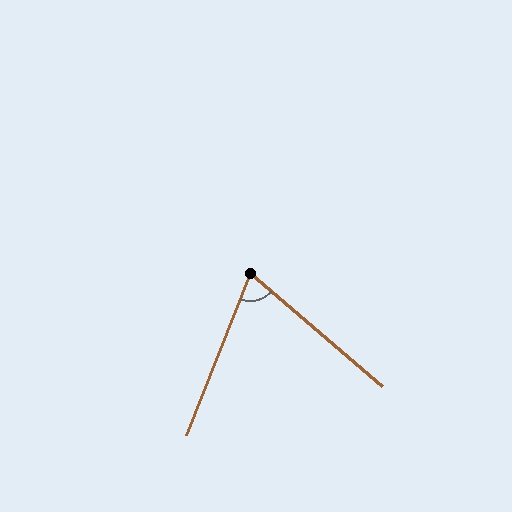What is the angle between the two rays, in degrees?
Approximately 71 degrees.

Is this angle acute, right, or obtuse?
It is acute.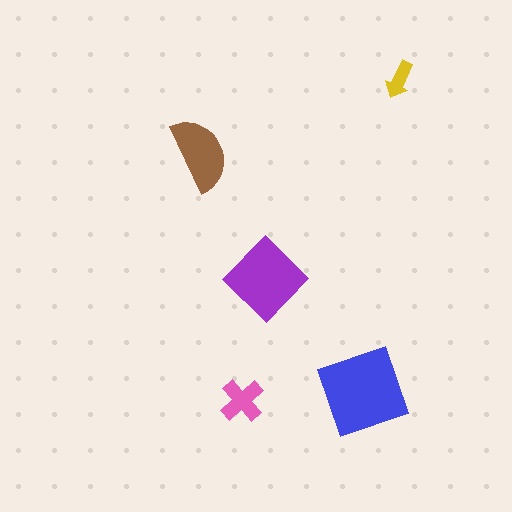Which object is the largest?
The blue diamond.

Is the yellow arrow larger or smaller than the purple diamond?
Smaller.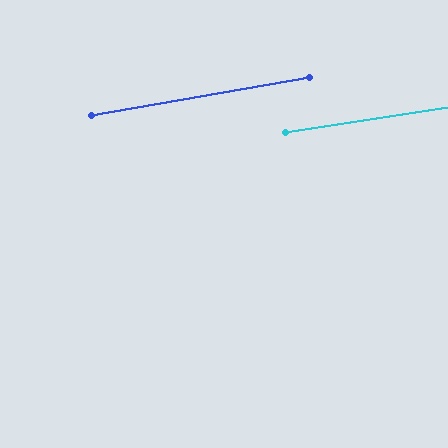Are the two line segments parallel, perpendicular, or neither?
Parallel — their directions differ by only 1.3°.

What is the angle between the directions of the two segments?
Approximately 1 degree.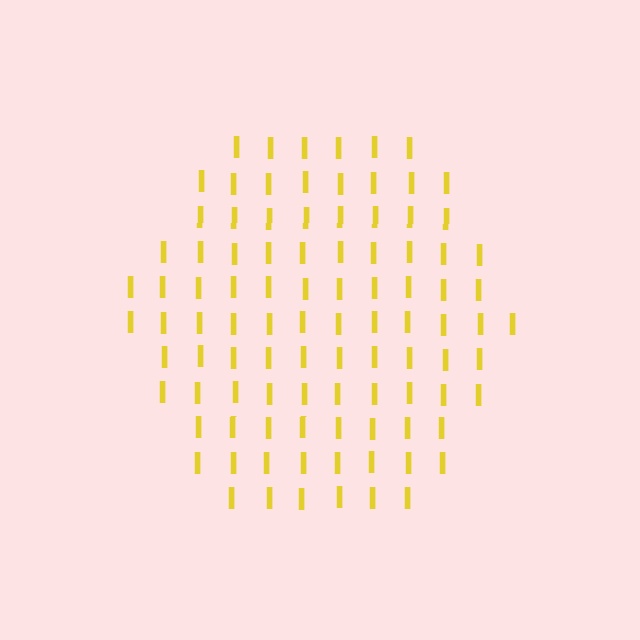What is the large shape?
The large shape is a hexagon.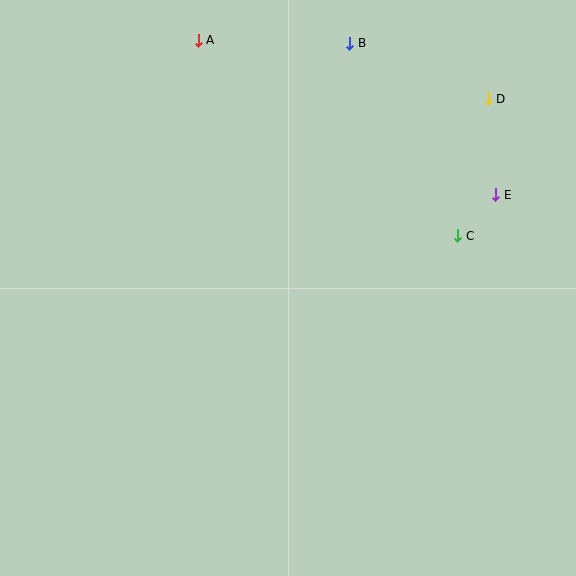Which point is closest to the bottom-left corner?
Point C is closest to the bottom-left corner.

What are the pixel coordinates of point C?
Point C is at (458, 236).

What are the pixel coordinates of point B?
Point B is at (350, 43).